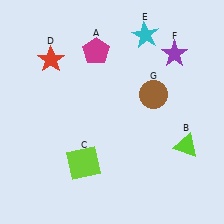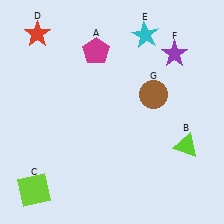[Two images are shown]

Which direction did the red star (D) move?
The red star (D) moved up.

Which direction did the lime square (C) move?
The lime square (C) moved left.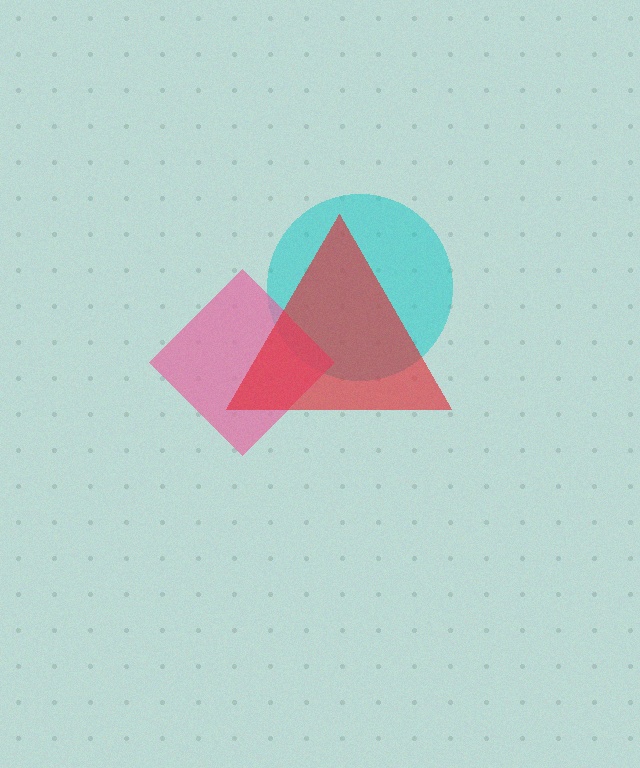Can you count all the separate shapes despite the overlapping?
Yes, there are 3 separate shapes.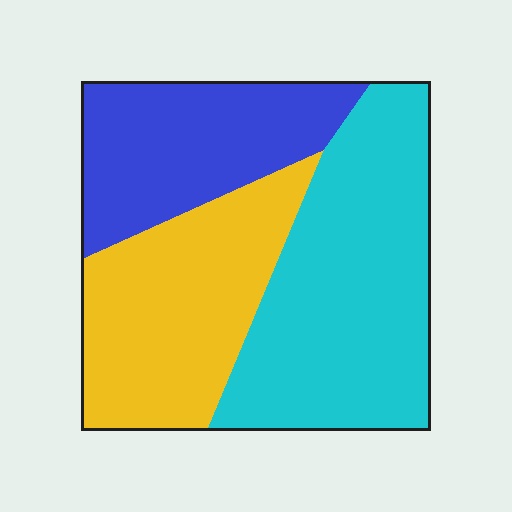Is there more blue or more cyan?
Cyan.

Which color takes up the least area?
Blue, at roughly 25%.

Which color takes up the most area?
Cyan, at roughly 45%.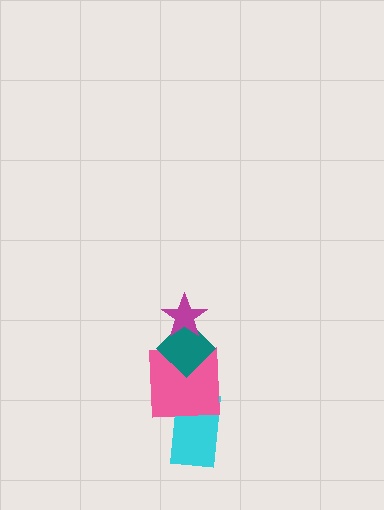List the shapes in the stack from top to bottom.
From top to bottom: the magenta star, the teal diamond, the pink square, the cyan rectangle.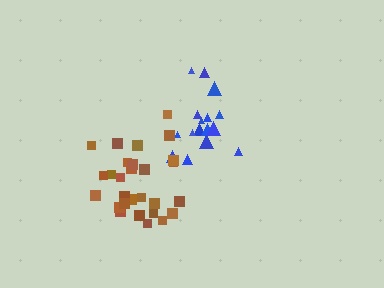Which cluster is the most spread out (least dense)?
Blue.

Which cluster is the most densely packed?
Brown.